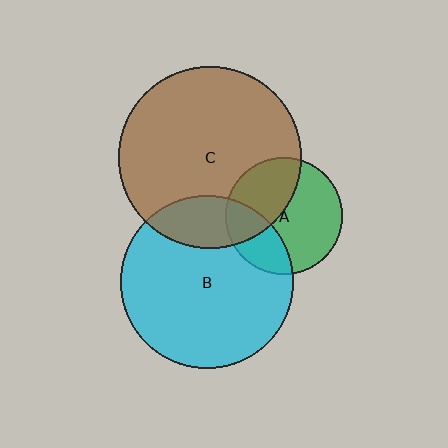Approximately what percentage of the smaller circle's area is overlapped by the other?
Approximately 40%.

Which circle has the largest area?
Circle C (brown).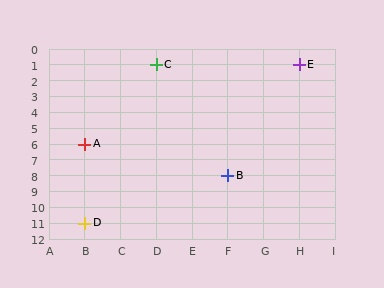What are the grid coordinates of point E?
Point E is at grid coordinates (H, 1).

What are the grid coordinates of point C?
Point C is at grid coordinates (D, 1).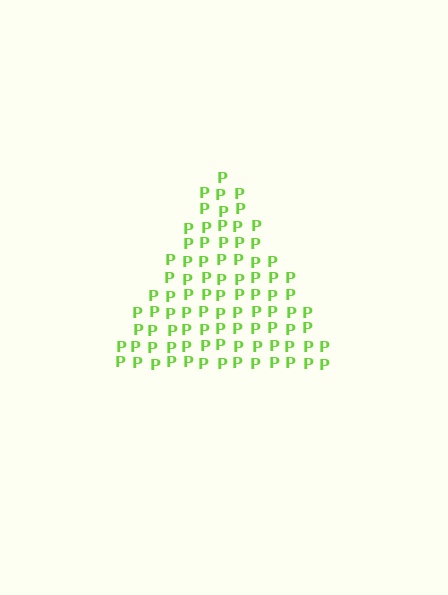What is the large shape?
The large shape is a triangle.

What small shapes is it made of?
It is made of small letter P's.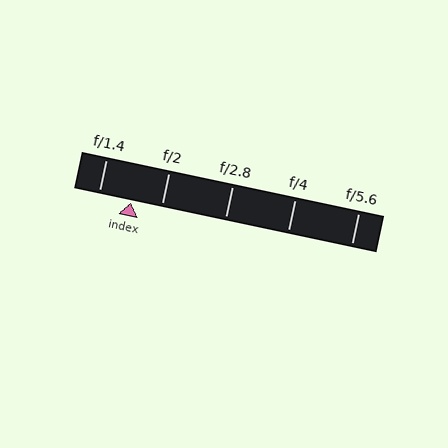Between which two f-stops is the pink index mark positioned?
The index mark is between f/1.4 and f/2.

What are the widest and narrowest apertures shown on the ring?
The widest aperture shown is f/1.4 and the narrowest is f/5.6.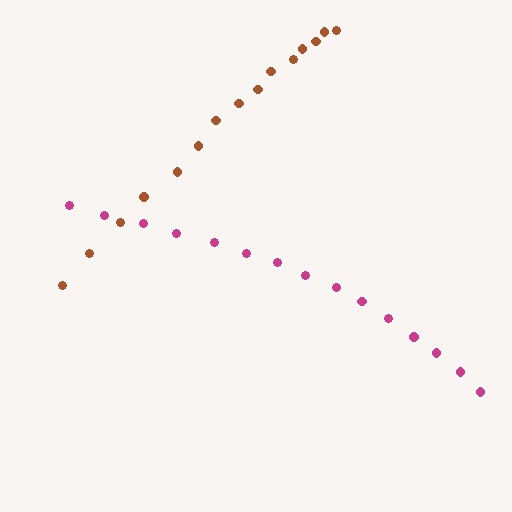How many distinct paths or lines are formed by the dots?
There are 2 distinct paths.